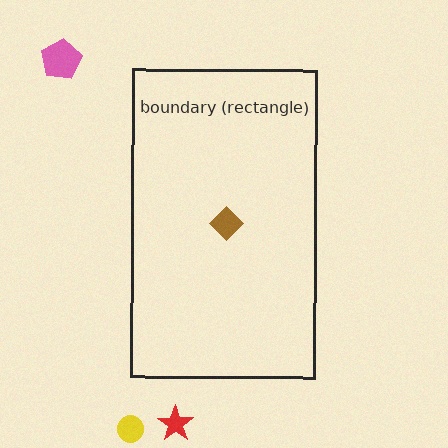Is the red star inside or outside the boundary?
Outside.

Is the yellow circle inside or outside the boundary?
Outside.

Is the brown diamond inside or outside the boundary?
Inside.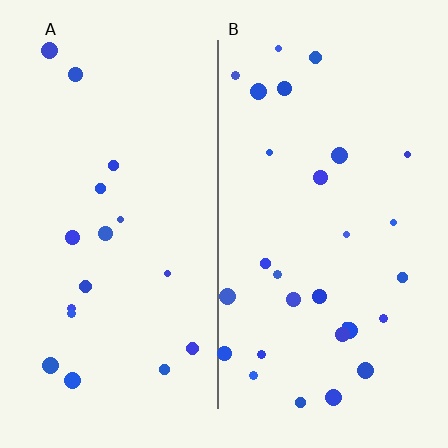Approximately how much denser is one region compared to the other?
Approximately 1.7× — region B over region A.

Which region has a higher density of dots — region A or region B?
B (the right).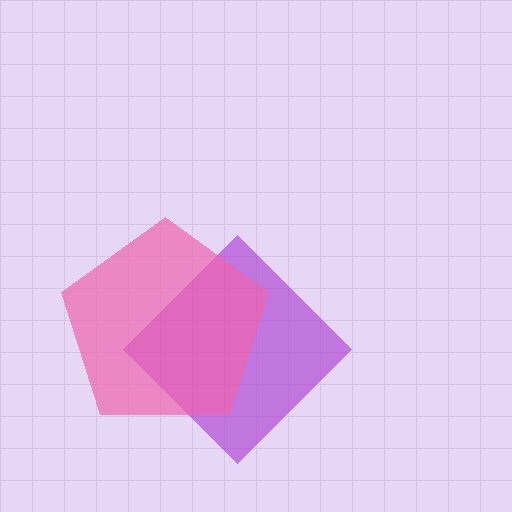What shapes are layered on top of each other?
The layered shapes are: a purple diamond, a pink pentagon.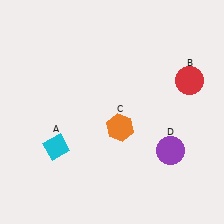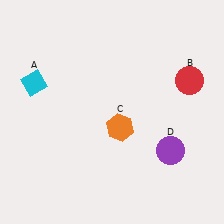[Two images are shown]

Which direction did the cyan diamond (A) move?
The cyan diamond (A) moved up.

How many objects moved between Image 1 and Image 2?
1 object moved between the two images.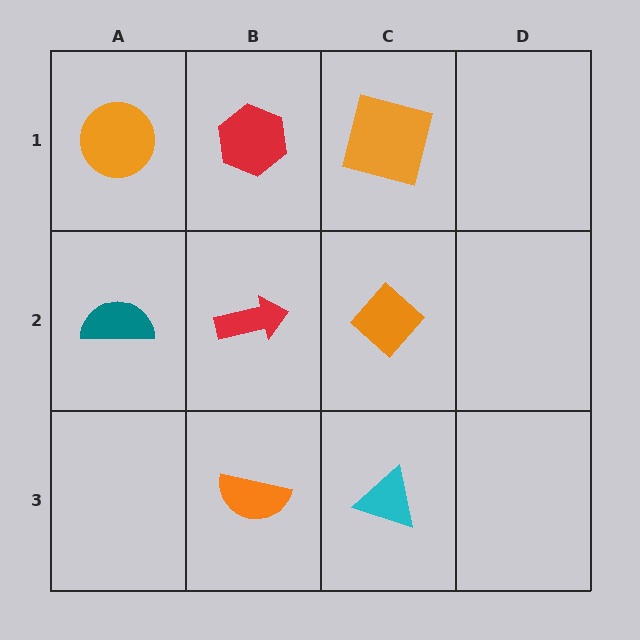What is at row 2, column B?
A red arrow.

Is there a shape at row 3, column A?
No, that cell is empty.